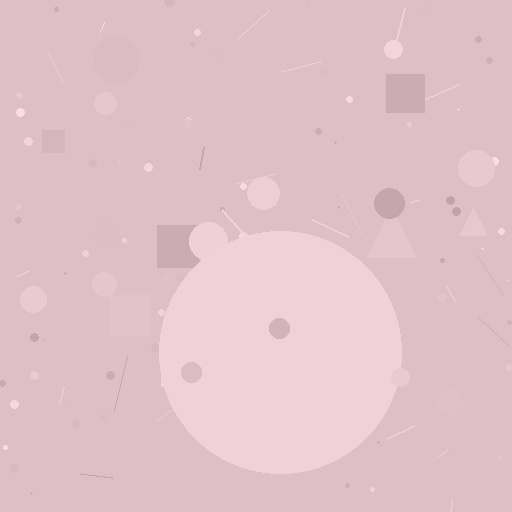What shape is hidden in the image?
A circle is hidden in the image.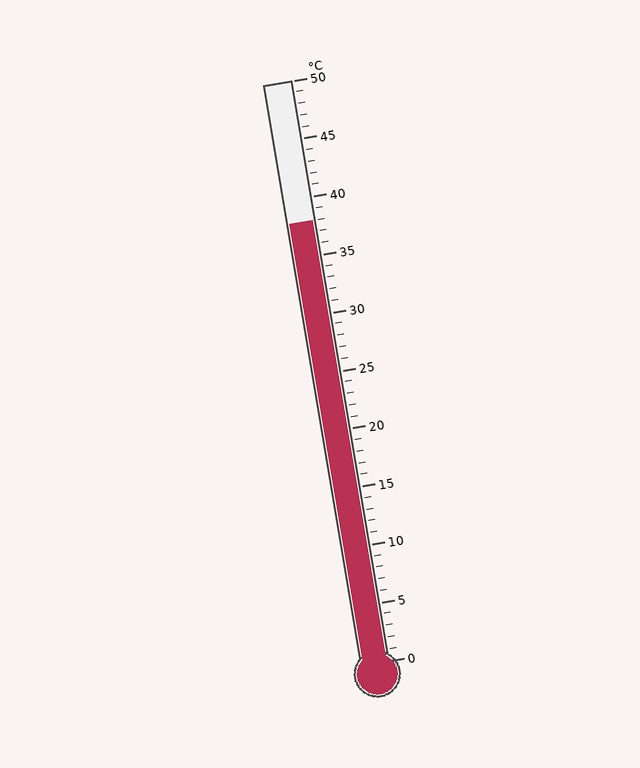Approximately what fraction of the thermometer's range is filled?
The thermometer is filled to approximately 75% of its range.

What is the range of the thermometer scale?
The thermometer scale ranges from 0°C to 50°C.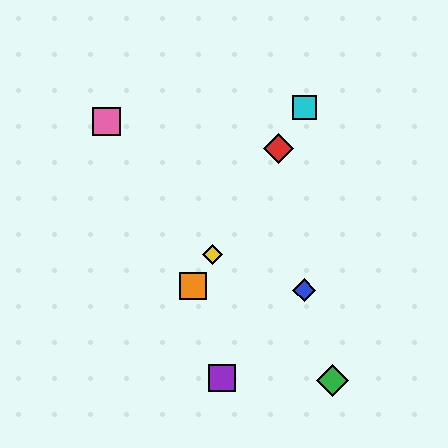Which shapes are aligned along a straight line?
The red diamond, the yellow diamond, the orange square, the cyan square are aligned along a straight line.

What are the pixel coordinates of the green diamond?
The green diamond is at (332, 381).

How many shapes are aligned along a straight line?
4 shapes (the red diamond, the yellow diamond, the orange square, the cyan square) are aligned along a straight line.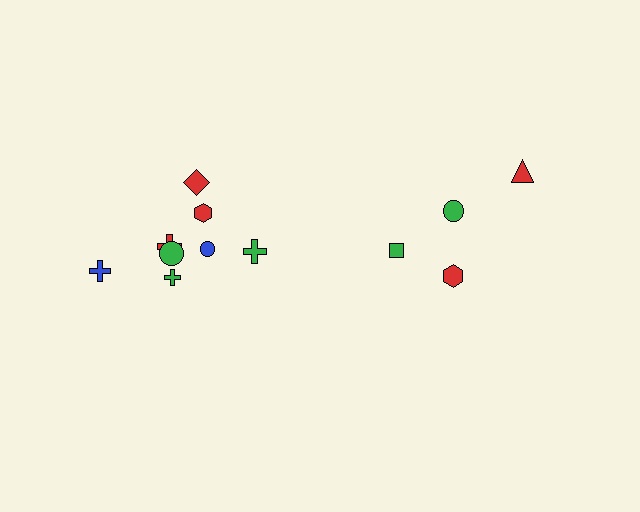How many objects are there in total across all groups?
There are 12 objects.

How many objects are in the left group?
There are 8 objects.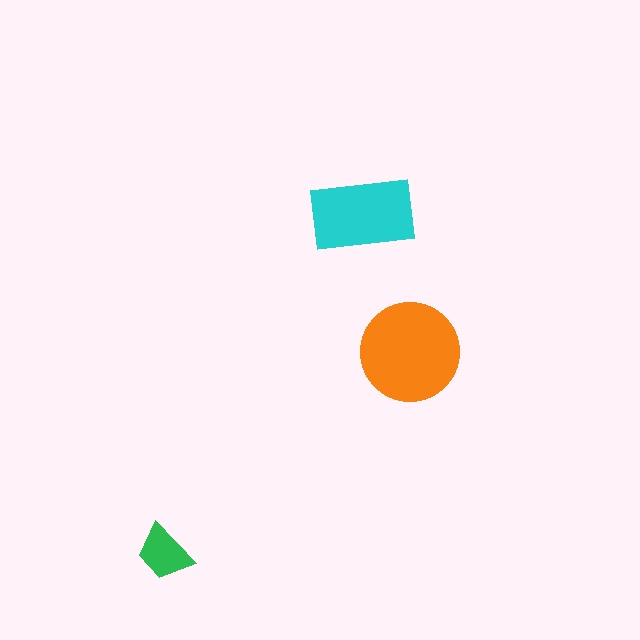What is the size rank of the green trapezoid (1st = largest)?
3rd.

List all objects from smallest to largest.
The green trapezoid, the cyan rectangle, the orange circle.